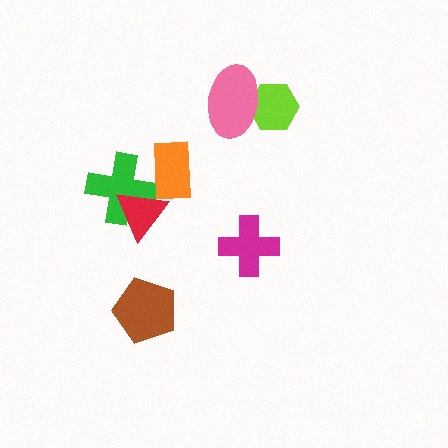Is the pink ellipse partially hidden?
No, no other shape covers it.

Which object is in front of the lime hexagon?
The pink ellipse is in front of the lime hexagon.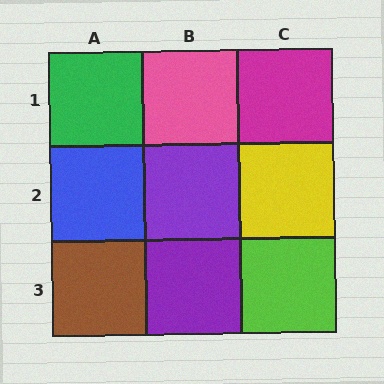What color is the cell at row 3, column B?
Purple.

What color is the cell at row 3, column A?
Brown.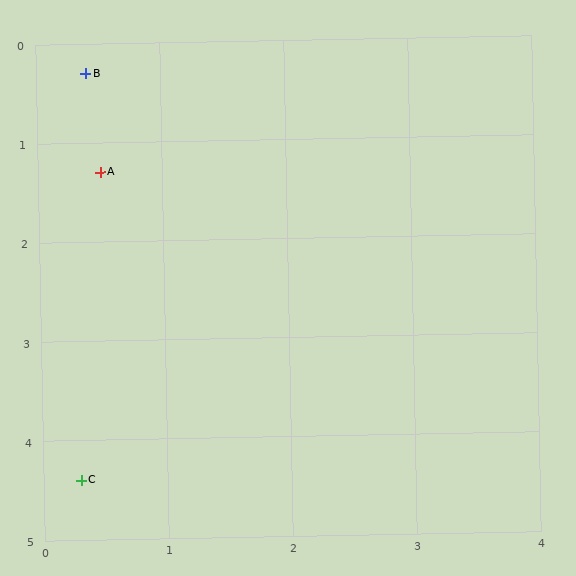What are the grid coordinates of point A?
Point A is at approximately (0.5, 1.3).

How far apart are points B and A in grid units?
Points B and A are about 1.0 grid units apart.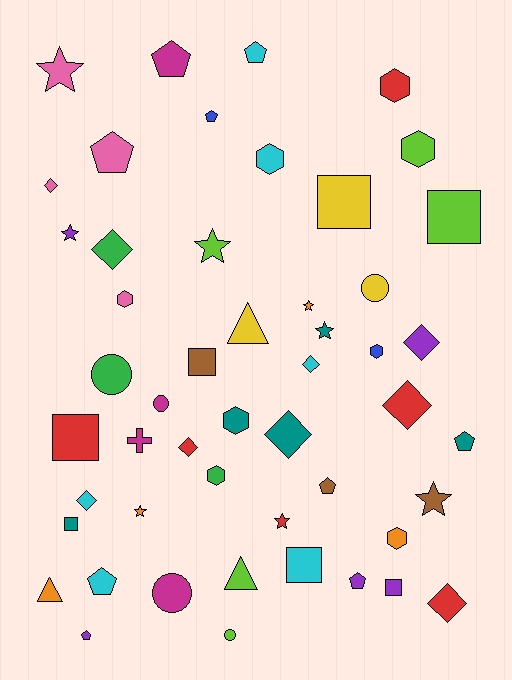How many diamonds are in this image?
There are 9 diamonds.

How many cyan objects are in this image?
There are 6 cyan objects.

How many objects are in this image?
There are 50 objects.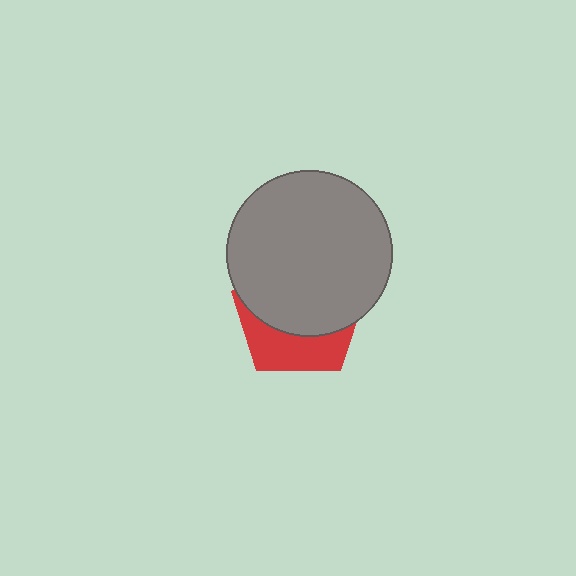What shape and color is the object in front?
The object in front is a gray circle.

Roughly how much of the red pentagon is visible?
A small part of it is visible (roughly 35%).